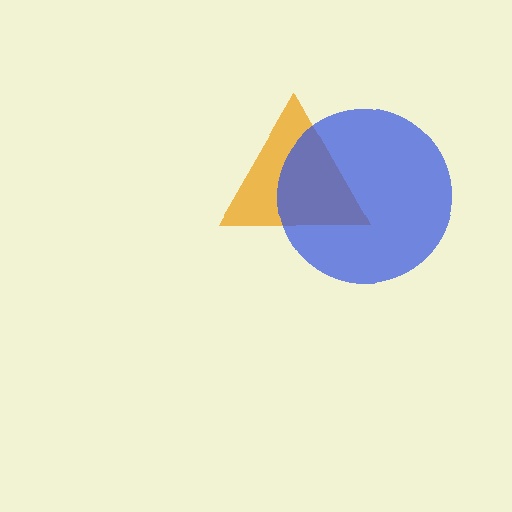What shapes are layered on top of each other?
The layered shapes are: an orange triangle, a blue circle.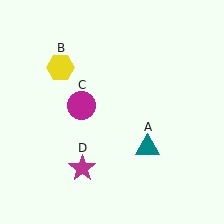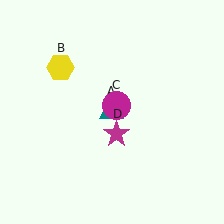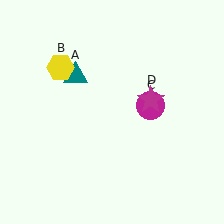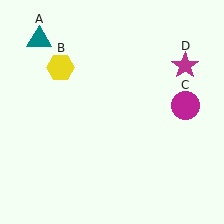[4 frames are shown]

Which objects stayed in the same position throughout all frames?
Yellow hexagon (object B) remained stationary.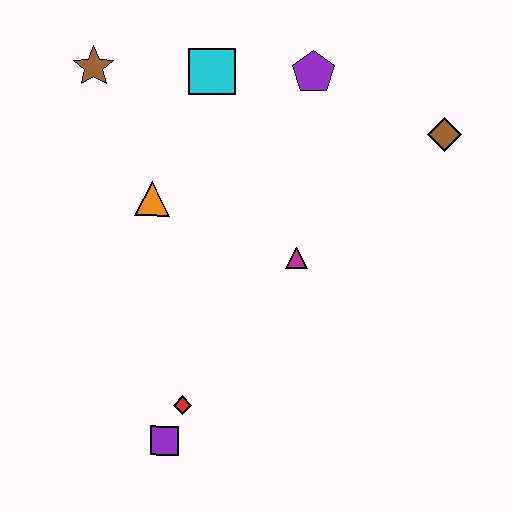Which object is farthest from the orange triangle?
The brown diamond is farthest from the orange triangle.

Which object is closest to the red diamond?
The purple square is closest to the red diamond.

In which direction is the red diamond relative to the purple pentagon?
The red diamond is below the purple pentagon.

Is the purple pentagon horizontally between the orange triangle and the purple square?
No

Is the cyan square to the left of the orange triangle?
No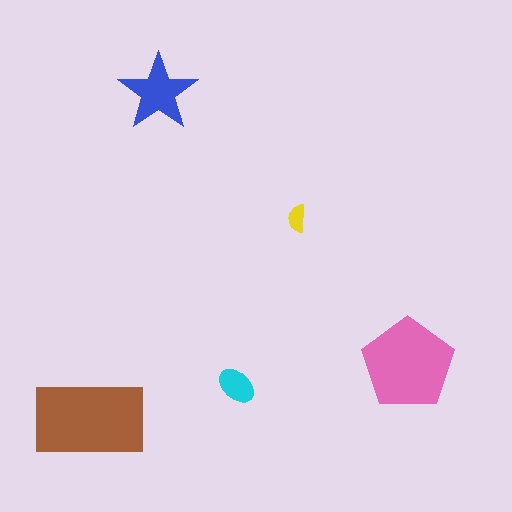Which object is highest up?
The blue star is topmost.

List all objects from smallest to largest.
The yellow semicircle, the cyan ellipse, the blue star, the pink pentagon, the brown rectangle.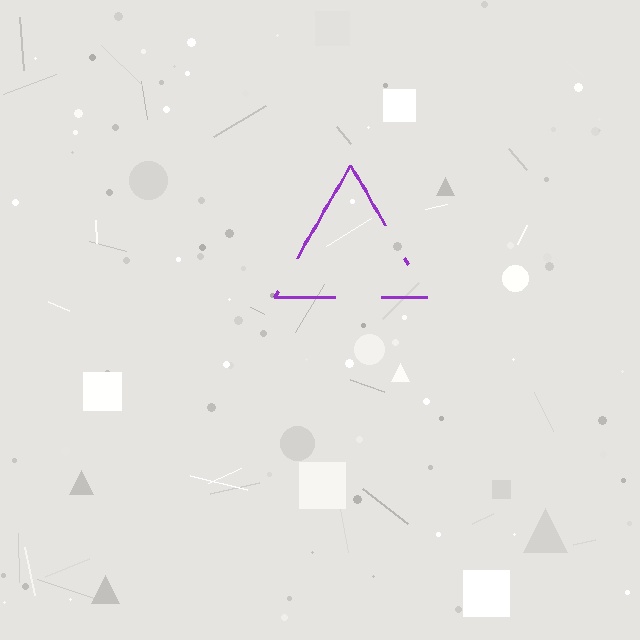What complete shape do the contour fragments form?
The contour fragments form a triangle.